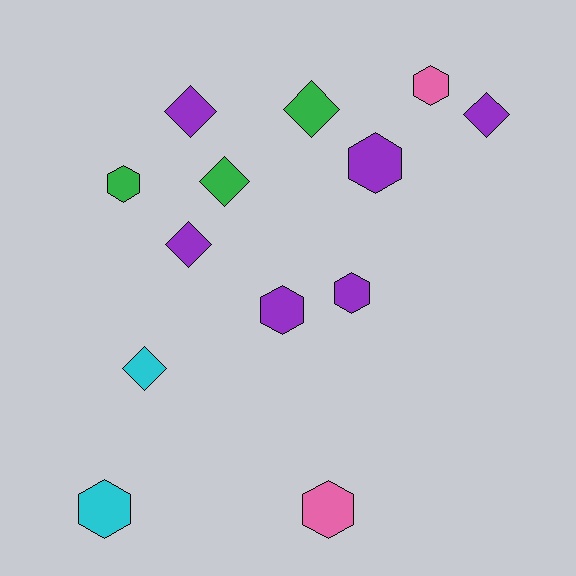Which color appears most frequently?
Purple, with 6 objects.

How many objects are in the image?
There are 13 objects.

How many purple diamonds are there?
There are 3 purple diamonds.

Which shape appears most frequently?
Hexagon, with 7 objects.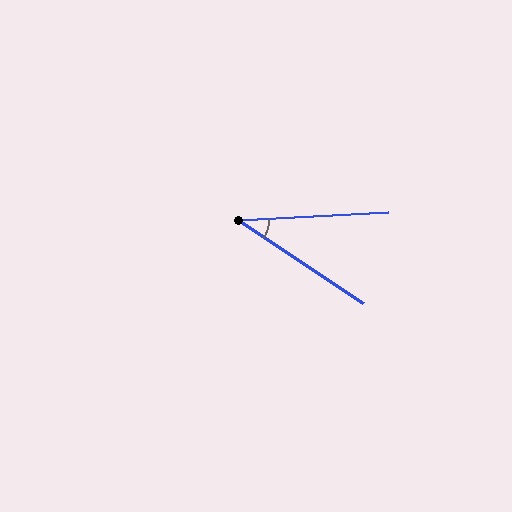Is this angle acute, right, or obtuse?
It is acute.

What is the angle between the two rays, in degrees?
Approximately 37 degrees.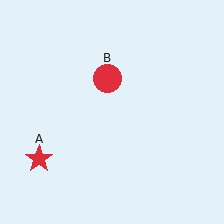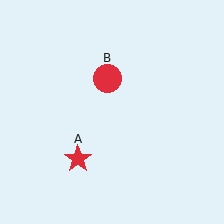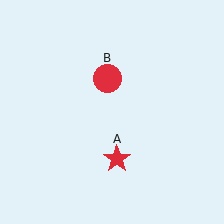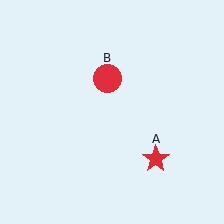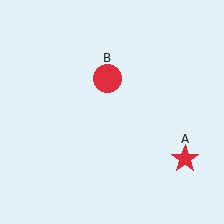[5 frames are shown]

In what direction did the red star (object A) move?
The red star (object A) moved right.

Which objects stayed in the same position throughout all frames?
Red circle (object B) remained stationary.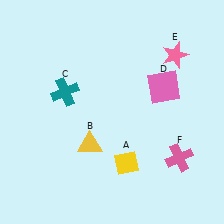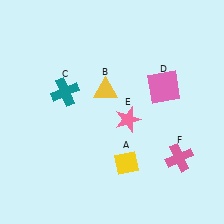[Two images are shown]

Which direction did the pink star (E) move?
The pink star (E) moved down.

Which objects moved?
The objects that moved are: the yellow triangle (B), the pink star (E).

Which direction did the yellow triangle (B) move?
The yellow triangle (B) moved up.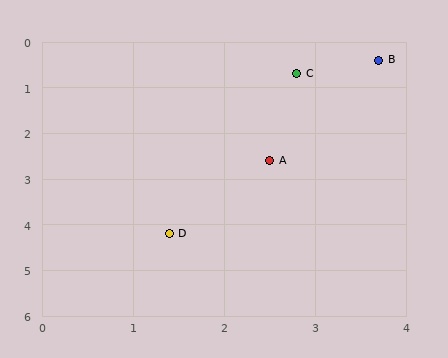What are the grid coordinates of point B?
Point B is at approximately (3.7, 0.4).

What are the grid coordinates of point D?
Point D is at approximately (1.4, 4.2).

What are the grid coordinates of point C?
Point C is at approximately (2.8, 0.7).